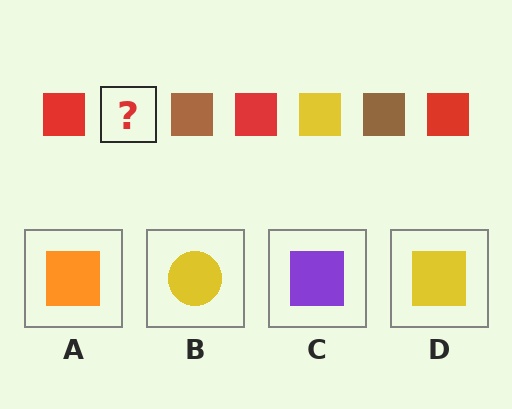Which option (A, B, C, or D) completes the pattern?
D.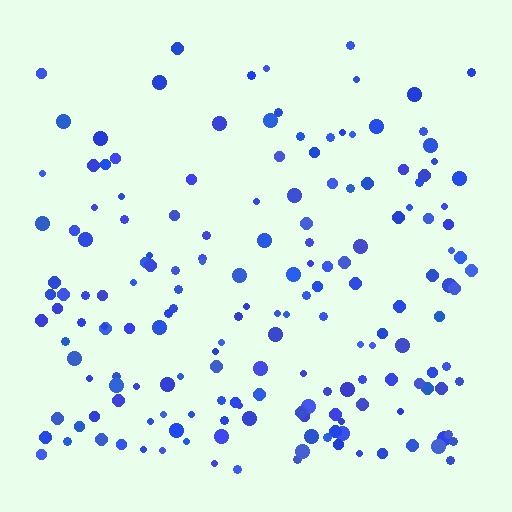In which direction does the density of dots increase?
From top to bottom, with the bottom side densest.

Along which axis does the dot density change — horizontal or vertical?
Vertical.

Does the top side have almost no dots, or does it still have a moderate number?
Still a moderate number, just noticeably fewer than the bottom.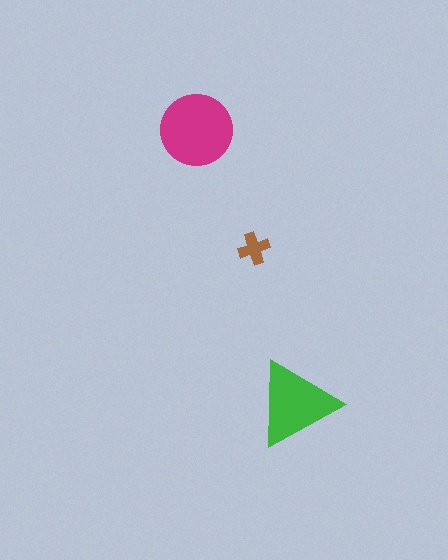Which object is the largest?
The magenta circle.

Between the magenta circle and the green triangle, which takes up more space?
The magenta circle.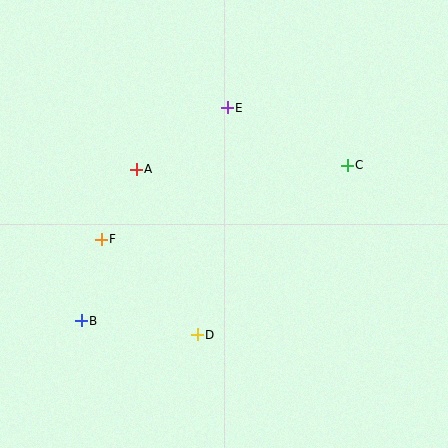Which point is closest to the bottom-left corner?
Point B is closest to the bottom-left corner.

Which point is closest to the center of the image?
Point A at (136, 169) is closest to the center.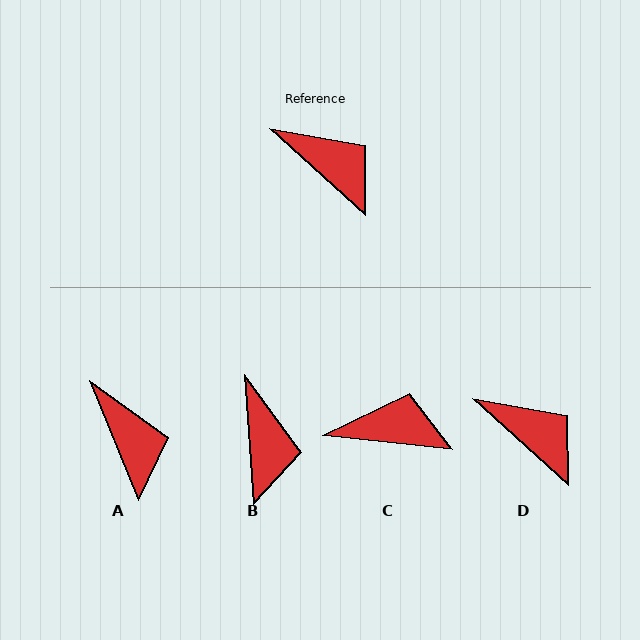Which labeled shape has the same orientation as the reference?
D.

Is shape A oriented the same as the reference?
No, it is off by about 26 degrees.